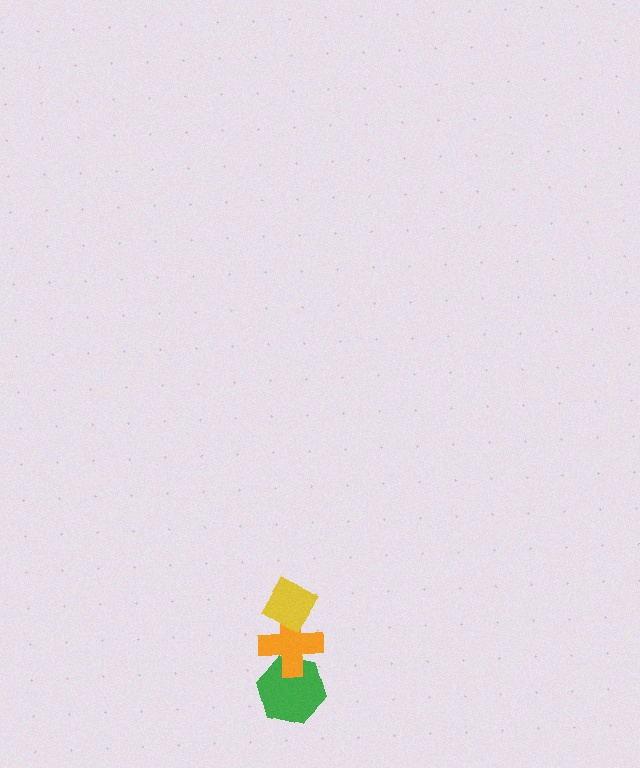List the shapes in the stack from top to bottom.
From top to bottom: the yellow diamond, the orange cross, the green hexagon.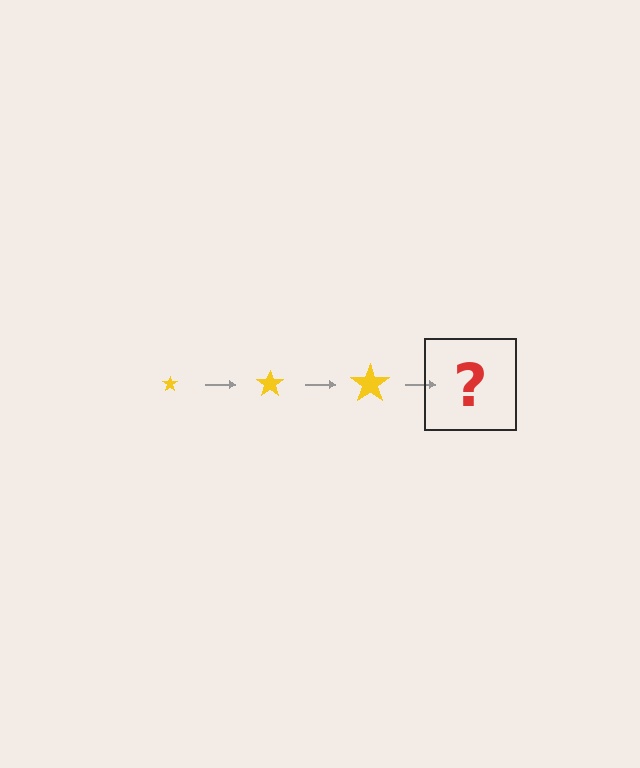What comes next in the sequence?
The next element should be a yellow star, larger than the previous one.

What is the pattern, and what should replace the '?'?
The pattern is that the star gets progressively larger each step. The '?' should be a yellow star, larger than the previous one.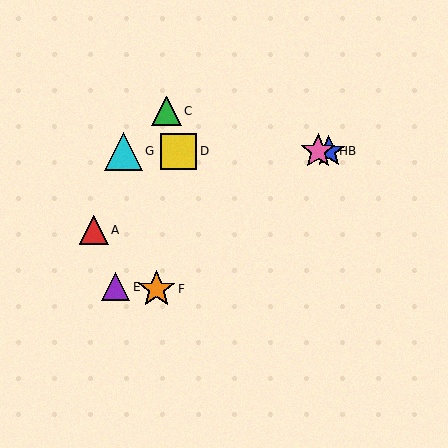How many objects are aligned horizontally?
4 objects (B, D, G, H) are aligned horizontally.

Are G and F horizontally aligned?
No, G is at y≈151 and F is at y≈289.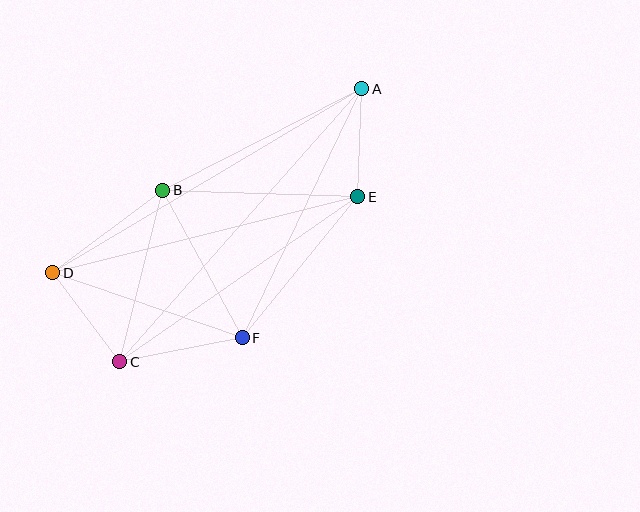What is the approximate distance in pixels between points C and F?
The distance between C and F is approximately 125 pixels.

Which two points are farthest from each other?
Points A and C are farthest from each other.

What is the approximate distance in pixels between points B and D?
The distance between B and D is approximately 137 pixels.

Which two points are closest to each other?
Points A and E are closest to each other.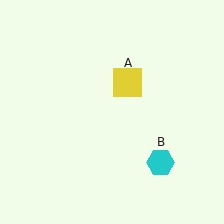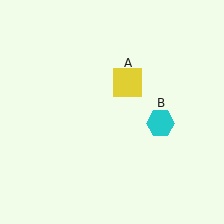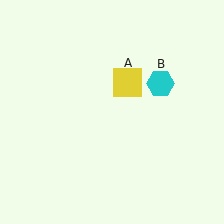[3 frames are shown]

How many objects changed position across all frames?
1 object changed position: cyan hexagon (object B).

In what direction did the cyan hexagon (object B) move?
The cyan hexagon (object B) moved up.